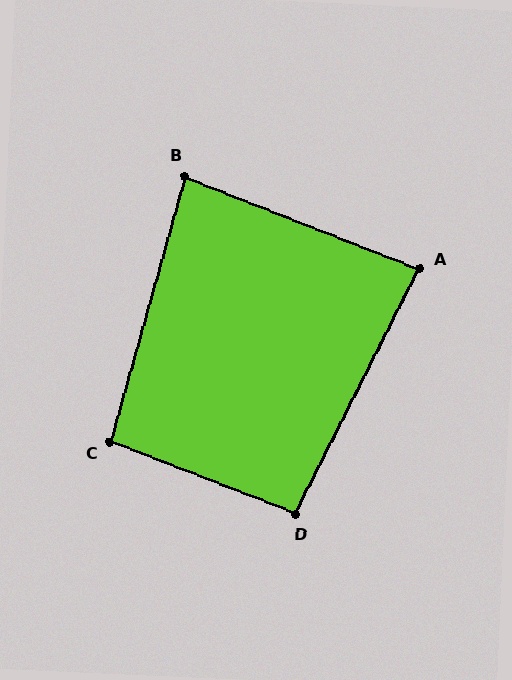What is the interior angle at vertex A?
Approximately 85 degrees (acute).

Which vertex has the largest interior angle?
D, at approximately 96 degrees.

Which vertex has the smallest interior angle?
B, at approximately 84 degrees.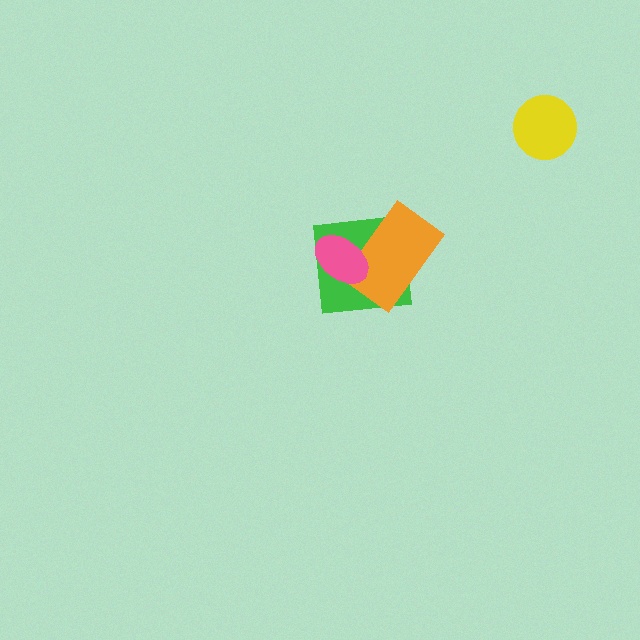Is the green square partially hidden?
Yes, it is partially covered by another shape.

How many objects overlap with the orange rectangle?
2 objects overlap with the orange rectangle.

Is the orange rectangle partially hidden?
Yes, it is partially covered by another shape.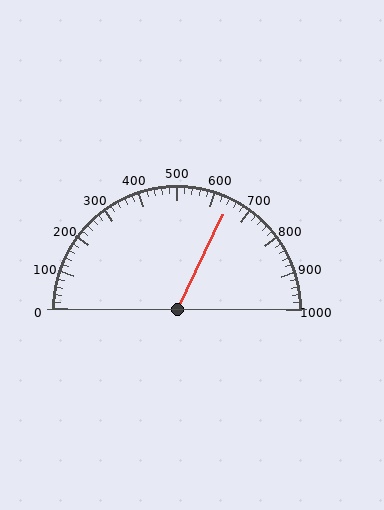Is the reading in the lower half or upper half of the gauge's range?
The reading is in the upper half of the range (0 to 1000).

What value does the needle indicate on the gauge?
The needle indicates approximately 640.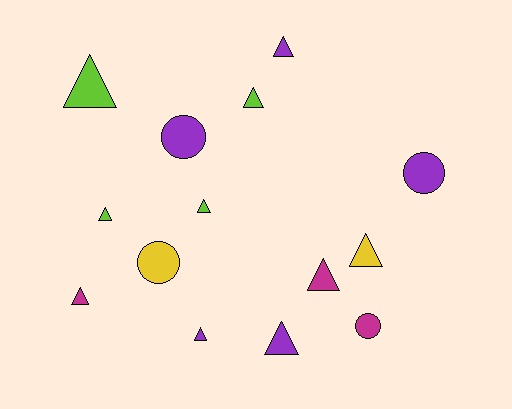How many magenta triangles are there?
There are 2 magenta triangles.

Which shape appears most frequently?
Triangle, with 10 objects.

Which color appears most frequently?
Purple, with 5 objects.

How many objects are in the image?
There are 14 objects.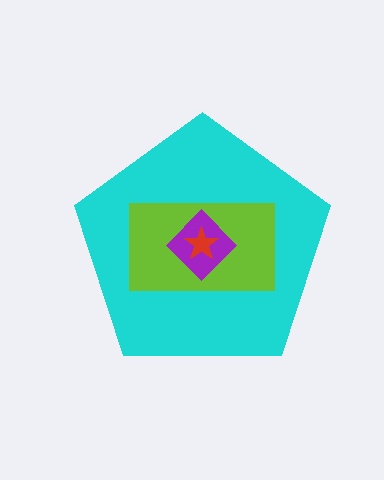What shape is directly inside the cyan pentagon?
The lime rectangle.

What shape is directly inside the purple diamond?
The red star.